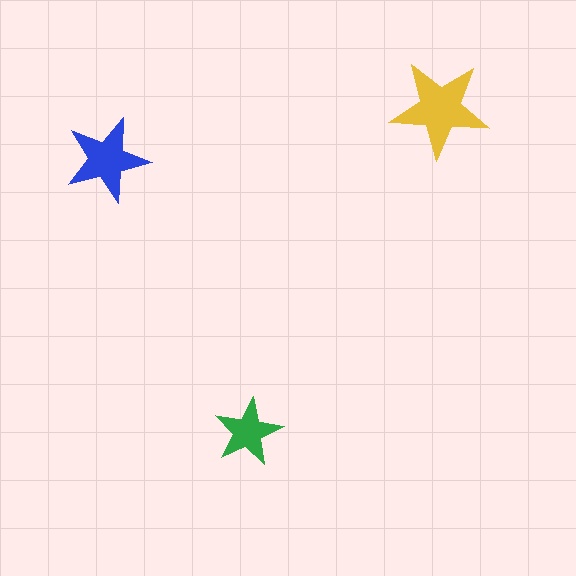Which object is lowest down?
The green star is bottommost.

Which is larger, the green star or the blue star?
The blue one.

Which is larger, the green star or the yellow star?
The yellow one.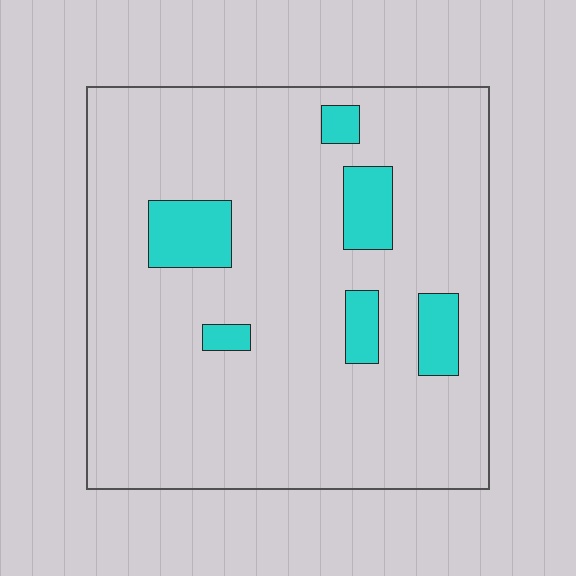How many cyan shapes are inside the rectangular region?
6.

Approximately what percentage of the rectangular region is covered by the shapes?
Approximately 10%.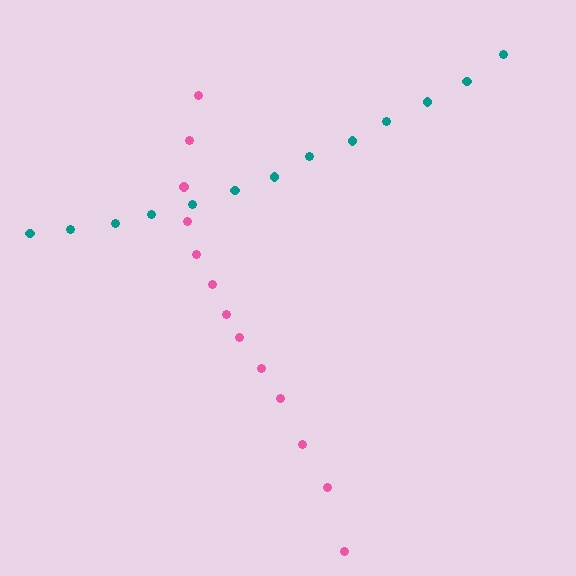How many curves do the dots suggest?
There are 2 distinct paths.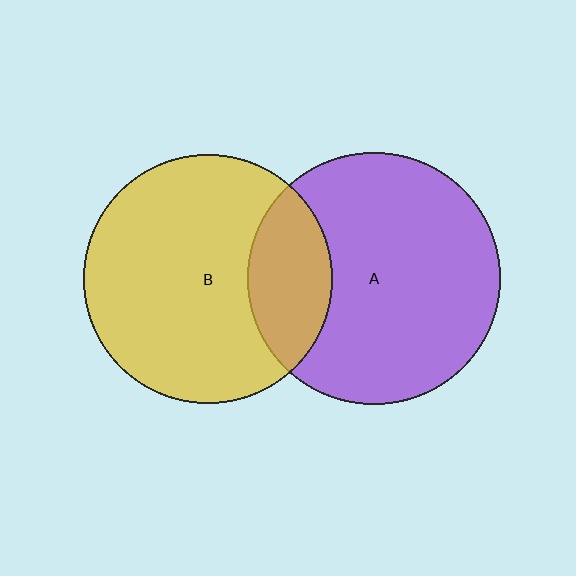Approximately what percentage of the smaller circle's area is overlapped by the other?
Approximately 20%.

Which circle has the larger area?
Circle A (purple).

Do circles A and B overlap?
Yes.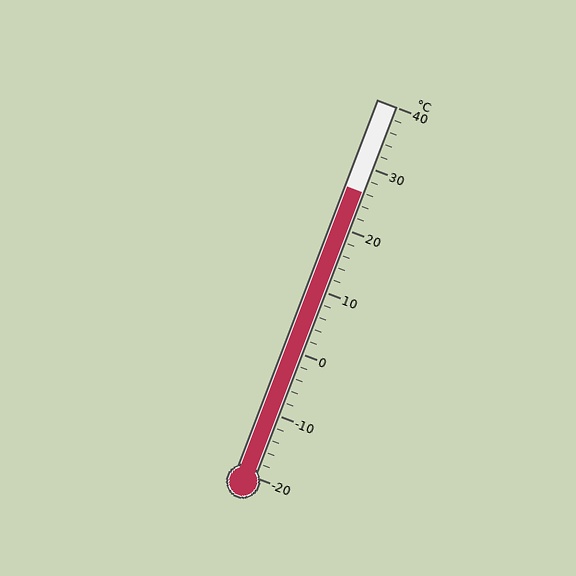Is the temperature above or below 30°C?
The temperature is below 30°C.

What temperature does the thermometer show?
The thermometer shows approximately 26°C.